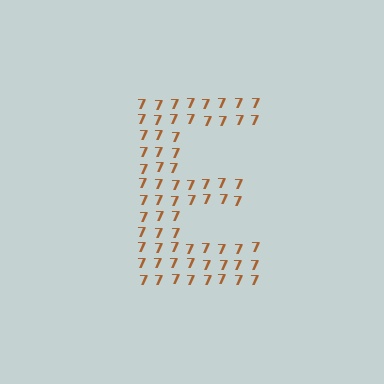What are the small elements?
The small elements are digit 7's.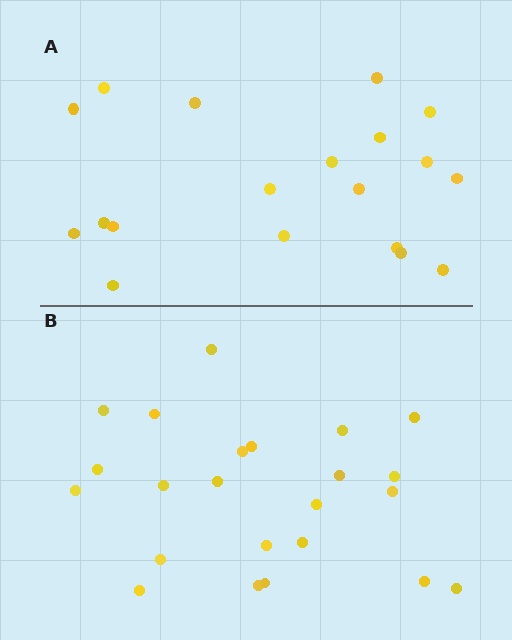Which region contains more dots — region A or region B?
Region B (the bottom region) has more dots.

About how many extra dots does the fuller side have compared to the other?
Region B has about 4 more dots than region A.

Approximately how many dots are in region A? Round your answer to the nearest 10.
About 20 dots. (The exact count is 19, which rounds to 20.)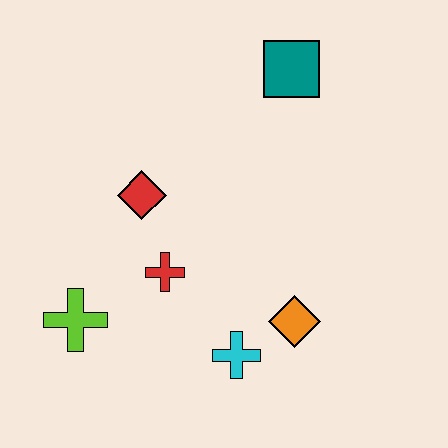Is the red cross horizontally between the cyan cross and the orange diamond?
No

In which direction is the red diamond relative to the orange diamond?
The red diamond is to the left of the orange diamond.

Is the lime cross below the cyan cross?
No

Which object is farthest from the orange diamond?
The teal square is farthest from the orange diamond.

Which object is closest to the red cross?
The red diamond is closest to the red cross.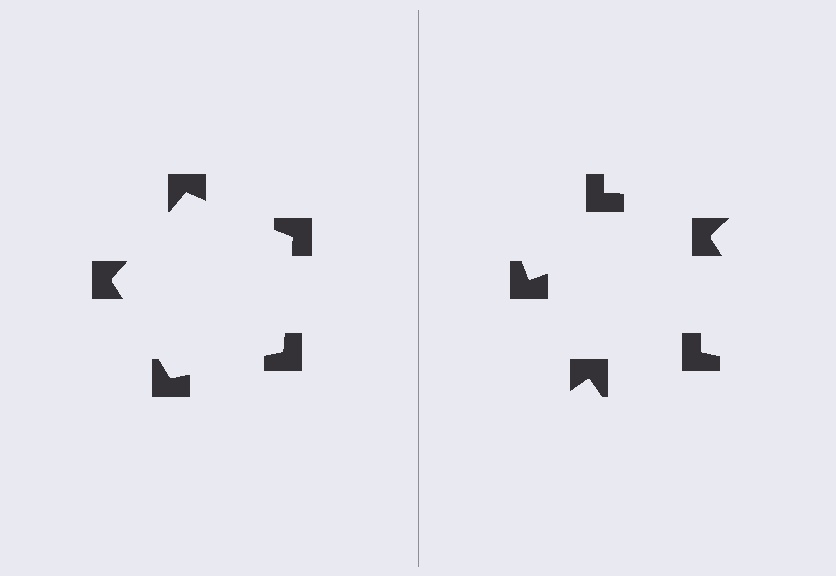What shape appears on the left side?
An illusory pentagon.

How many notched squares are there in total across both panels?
10 — 5 on each side.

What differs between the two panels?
The notched squares are positioned identically on both sides; only the wedge orientations differ. On the left they align to a pentagon; on the right they are misaligned.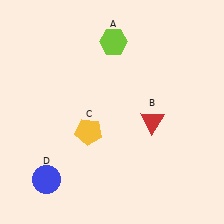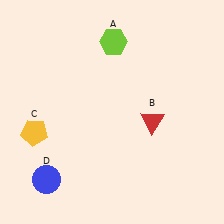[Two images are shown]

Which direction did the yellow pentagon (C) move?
The yellow pentagon (C) moved left.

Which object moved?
The yellow pentagon (C) moved left.